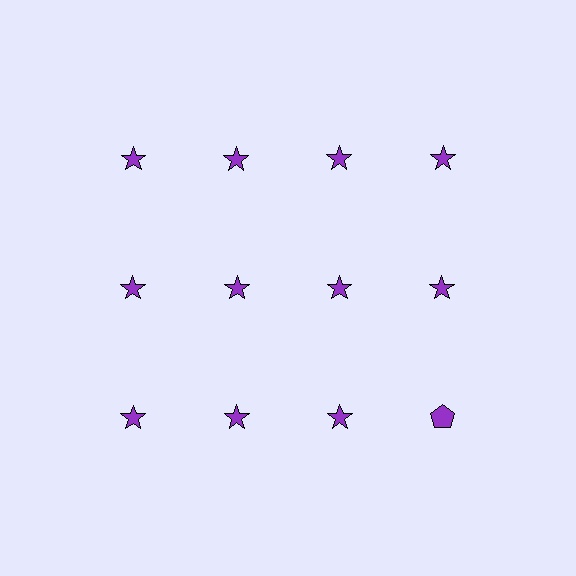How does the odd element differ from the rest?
It has a different shape: pentagon instead of star.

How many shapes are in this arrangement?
There are 12 shapes arranged in a grid pattern.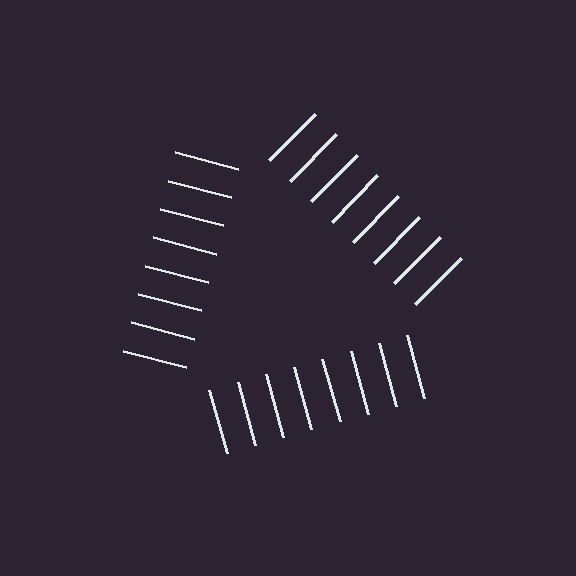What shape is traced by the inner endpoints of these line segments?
An illusory triangle — the line segments terminate on its edges but no continuous stroke is drawn.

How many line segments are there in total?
24 — 8 along each of the 3 edges.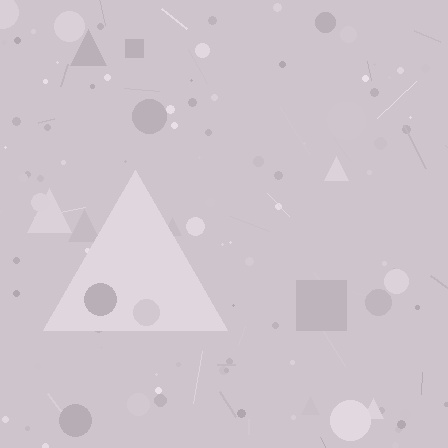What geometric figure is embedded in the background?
A triangle is embedded in the background.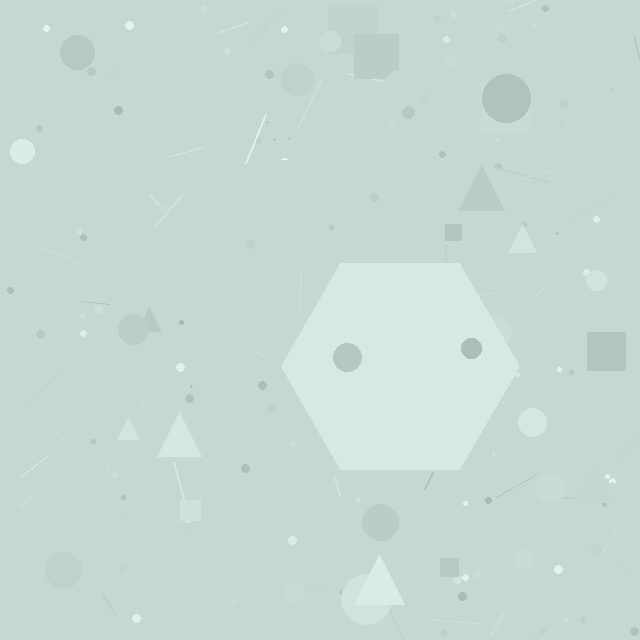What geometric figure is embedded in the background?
A hexagon is embedded in the background.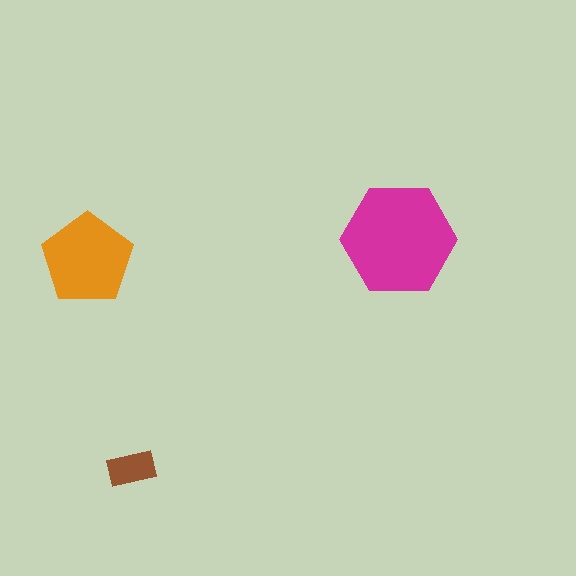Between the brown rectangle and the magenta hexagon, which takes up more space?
The magenta hexagon.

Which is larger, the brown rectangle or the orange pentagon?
The orange pentagon.